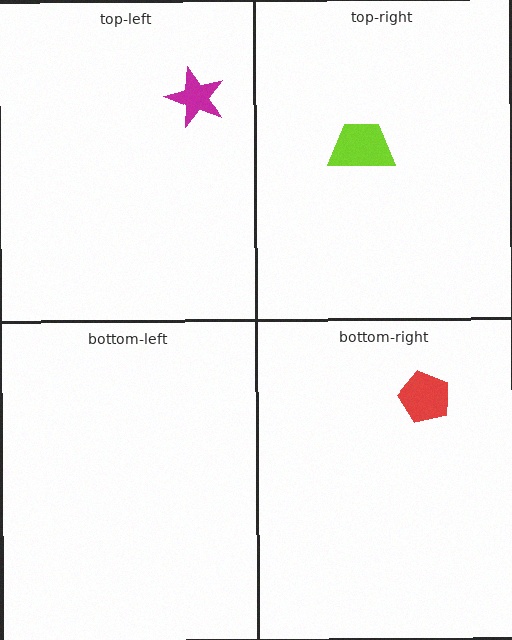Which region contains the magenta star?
The top-left region.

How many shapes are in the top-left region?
1.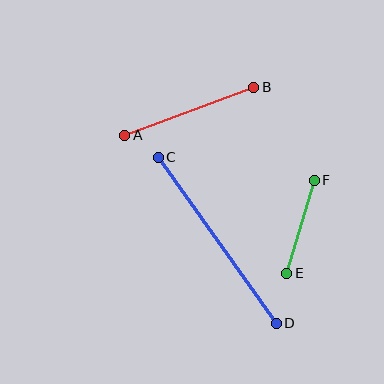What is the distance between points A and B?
The distance is approximately 138 pixels.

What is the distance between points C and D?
The distance is approximately 204 pixels.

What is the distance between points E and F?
The distance is approximately 97 pixels.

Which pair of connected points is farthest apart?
Points C and D are farthest apart.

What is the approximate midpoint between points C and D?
The midpoint is at approximately (217, 240) pixels.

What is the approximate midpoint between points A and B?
The midpoint is at approximately (189, 111) pixels.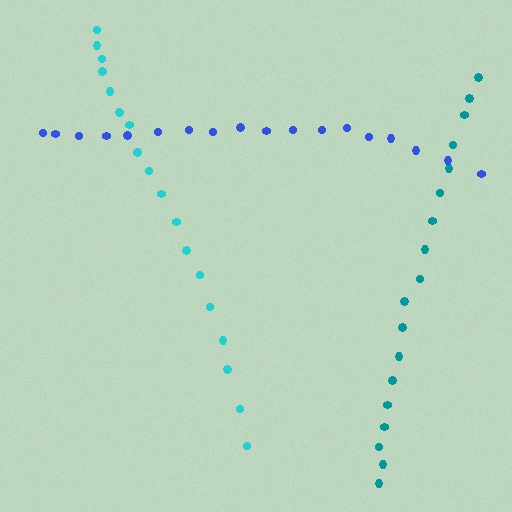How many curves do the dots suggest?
There are 3 distinct paths.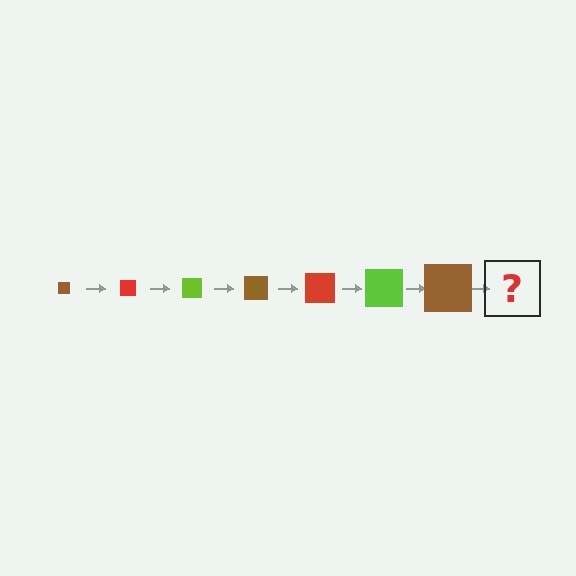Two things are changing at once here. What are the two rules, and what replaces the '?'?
The two rules are that the square grows larger each step and the color cycles through brown, red, and lime. The '?' should be a red square, larger than the previous one.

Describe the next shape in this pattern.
It should be a red square, larger than the previous one.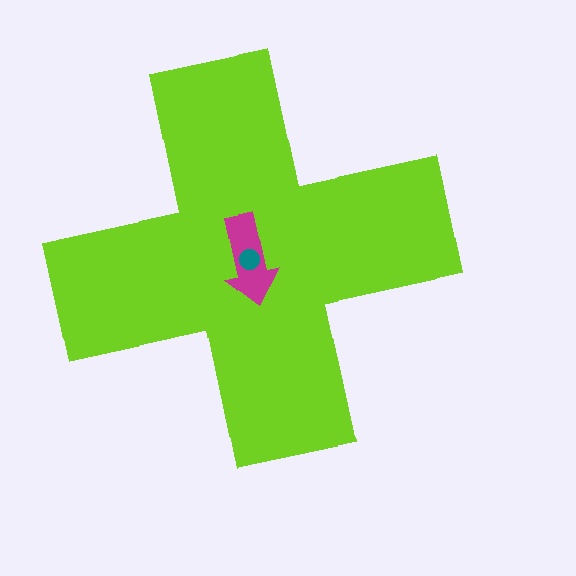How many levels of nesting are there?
3.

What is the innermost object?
The teal circle.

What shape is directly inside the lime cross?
The magenta arrow.